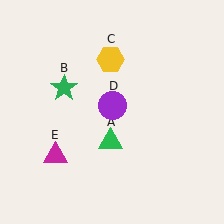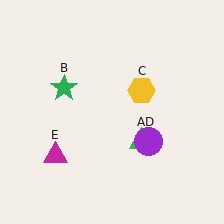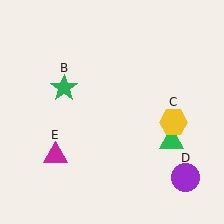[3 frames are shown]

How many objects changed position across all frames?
3 objects changed position: green triangle (object A), yellow hexagon (object C), purple circle (object D).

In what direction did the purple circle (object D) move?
The purple circle (object D) moved down and to the right.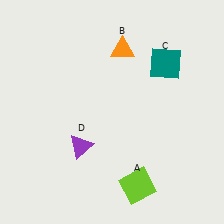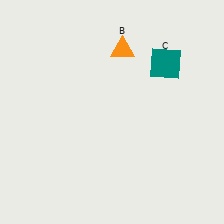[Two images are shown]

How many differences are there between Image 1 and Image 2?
There are 2 differences between the two images.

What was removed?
The purple triangle (D), the lime square (A) were removed in Image 2.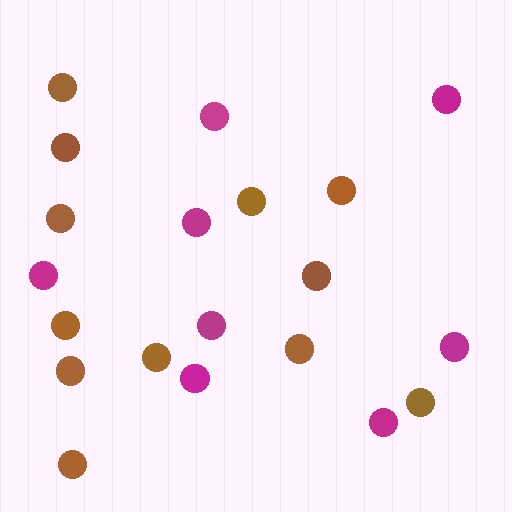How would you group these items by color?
There are 2 groups: one group of brown circles (12) and one group of magenta circles (8).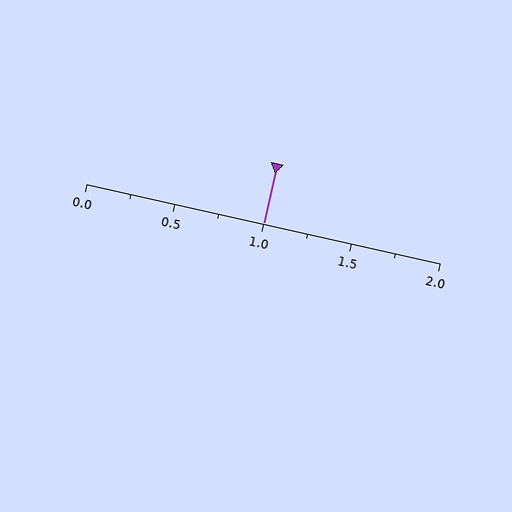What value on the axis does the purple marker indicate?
The marker indicates approximately 1.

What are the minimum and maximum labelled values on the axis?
The axis runs from 0.0 to 2.0.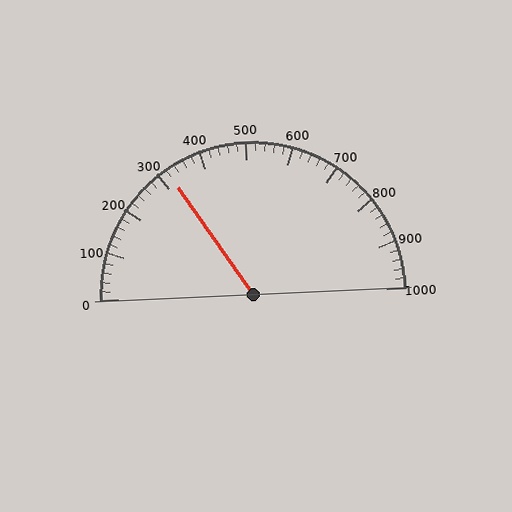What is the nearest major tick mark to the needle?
The nearest major tick mark is 300.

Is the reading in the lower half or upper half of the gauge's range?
The reading is in the lower half of the range (0 to 1000).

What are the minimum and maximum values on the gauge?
The gauge ranges from 0 to 1000.